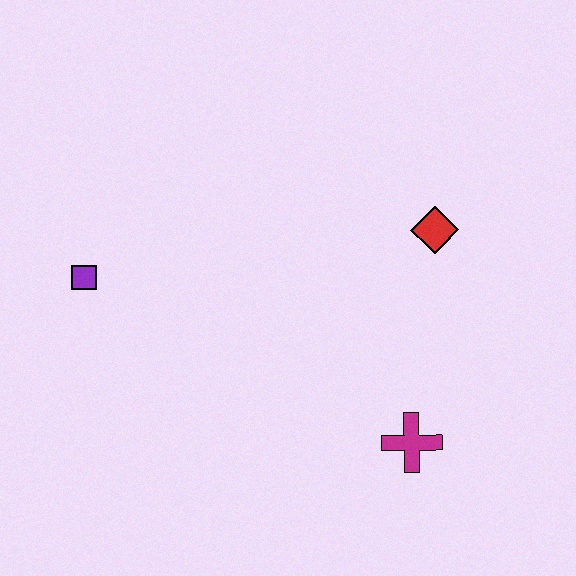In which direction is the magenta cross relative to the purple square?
The magenta cross is to the right of the purple square.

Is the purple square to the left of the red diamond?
Yes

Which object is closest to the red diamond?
The magenta cross is closest to the red diamond.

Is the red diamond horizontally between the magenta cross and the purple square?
No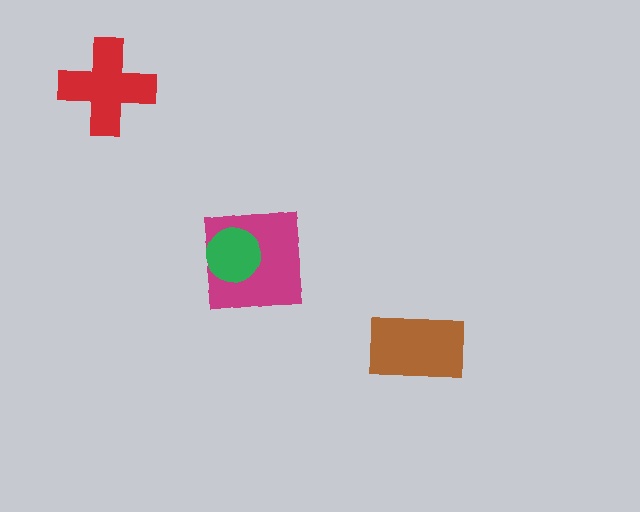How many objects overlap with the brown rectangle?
0 objects overlap with the brown rectangle.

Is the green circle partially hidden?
No, no other shape covers it.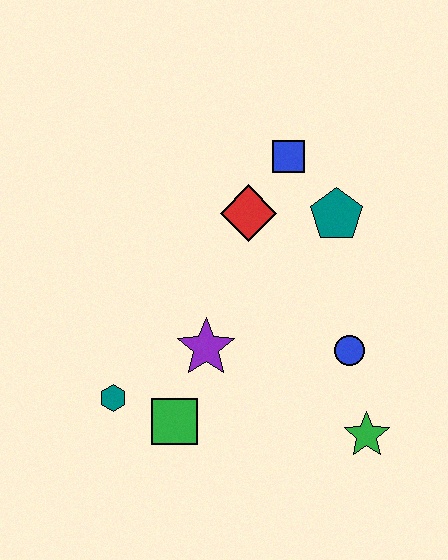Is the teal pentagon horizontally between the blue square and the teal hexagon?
No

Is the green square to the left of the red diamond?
Yes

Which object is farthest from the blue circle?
The teal hexagon is farthest from the blue circle.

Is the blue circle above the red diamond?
No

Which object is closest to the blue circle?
The green star is closest to the blue circle.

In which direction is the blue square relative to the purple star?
The blue square is above the purple star.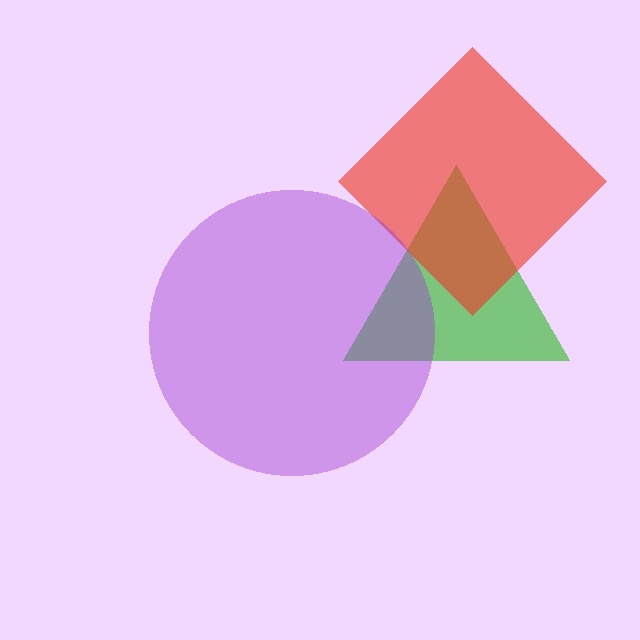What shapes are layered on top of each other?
The layered shapes are: a green triangle, a red diamond, a purple circle.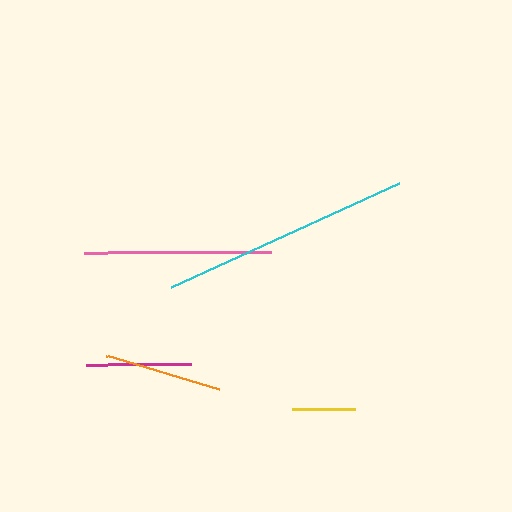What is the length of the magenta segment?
The magenta segment is approximately 105 pixels long.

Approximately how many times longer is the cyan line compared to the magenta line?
The cyan line is approximately 2.4 times the length of the magenta line.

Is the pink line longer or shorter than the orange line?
The pink line is longer than the orange line.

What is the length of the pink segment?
The pink segment is approximately 186 pixels long.